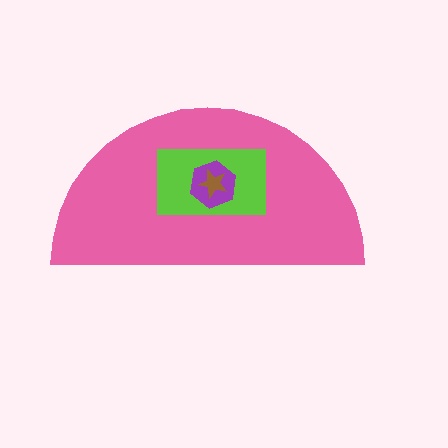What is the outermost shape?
The pink semicircle.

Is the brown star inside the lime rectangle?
Yes.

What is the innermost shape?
The brown star.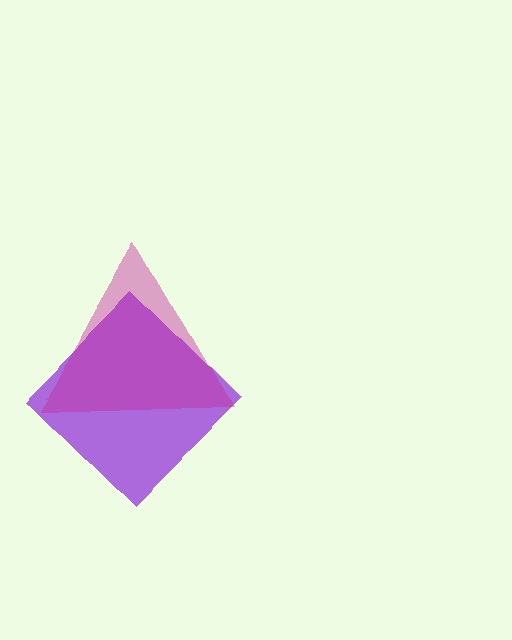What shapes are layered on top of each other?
The layered shapes are: a purple diamond, a magenta triangle.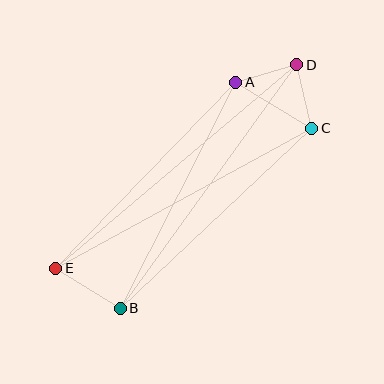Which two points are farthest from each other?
Points D and E are farthest from each other.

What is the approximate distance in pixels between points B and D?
The distance between B and D is approximately 300 pixels.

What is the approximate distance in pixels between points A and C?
The distance between A and C is approximately 89 pixels.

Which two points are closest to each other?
Points A and D are closest to each other.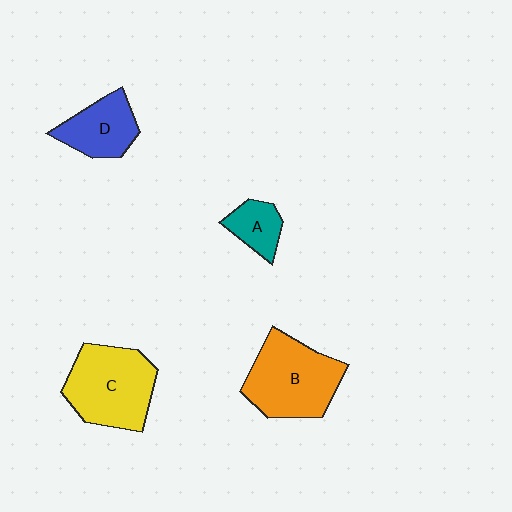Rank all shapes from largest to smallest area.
From largest to smallest: B (orange), C (yellow), D (blue), A (teal).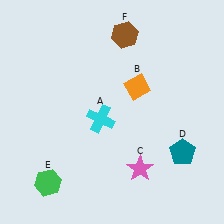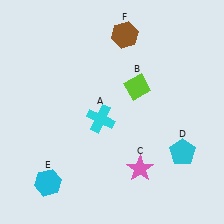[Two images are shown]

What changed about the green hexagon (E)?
In Image 1, E is green. In Image 2, it changed to cyan.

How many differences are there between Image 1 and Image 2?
There are 3 differences between the two images.